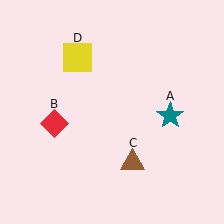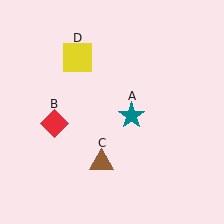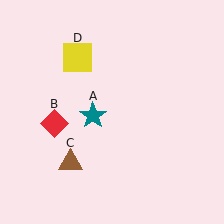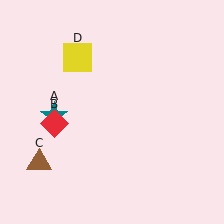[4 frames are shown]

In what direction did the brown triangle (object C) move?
The brown triangle (object C) moved left.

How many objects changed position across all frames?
2 objects changed position: teal star (object A), brown triangle (object C).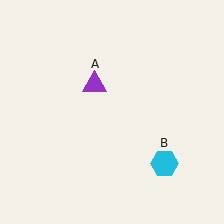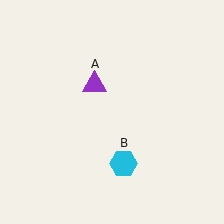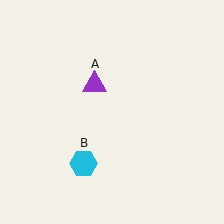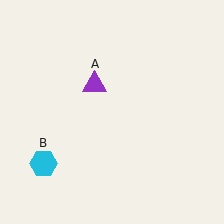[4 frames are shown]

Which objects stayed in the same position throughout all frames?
Purple triangle (object A) remained stationary.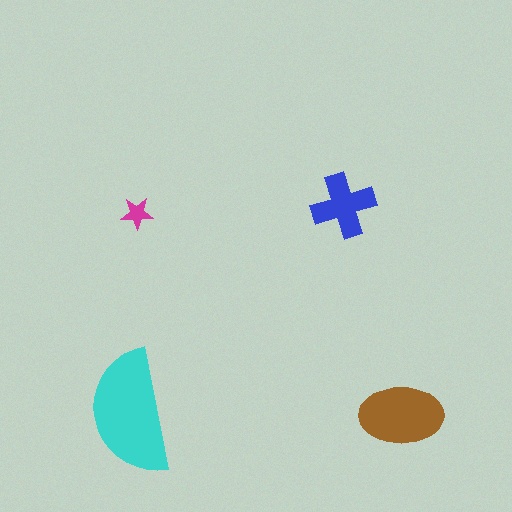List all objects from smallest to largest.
The magenta star, the blue cross, the brown ellipse, the cyan semicircle.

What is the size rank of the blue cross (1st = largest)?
3rd.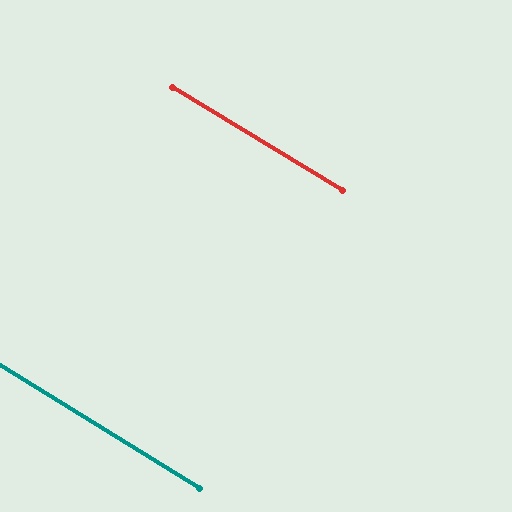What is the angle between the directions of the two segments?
Approximately 0 degrees.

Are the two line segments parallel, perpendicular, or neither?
Parallel — their directions differ by only 0.1°.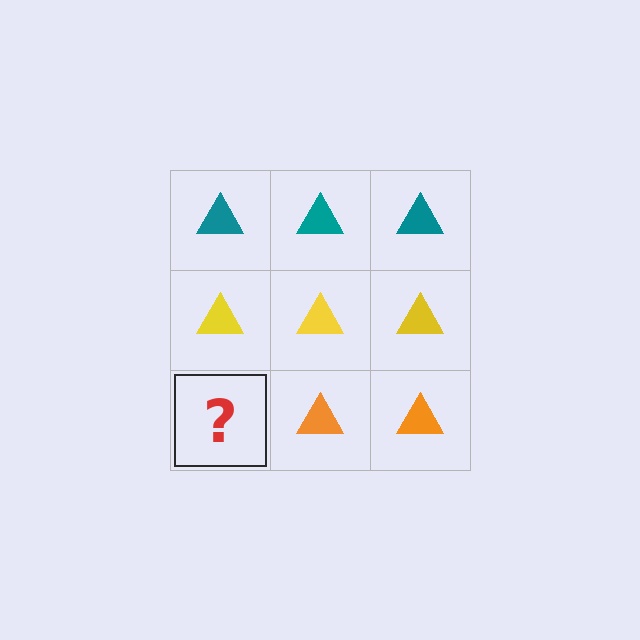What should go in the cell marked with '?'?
The missing cell should contain an orange triangle.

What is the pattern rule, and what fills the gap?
The rule is that each row has a consistent color. The gap should be filled with an orange triangle.